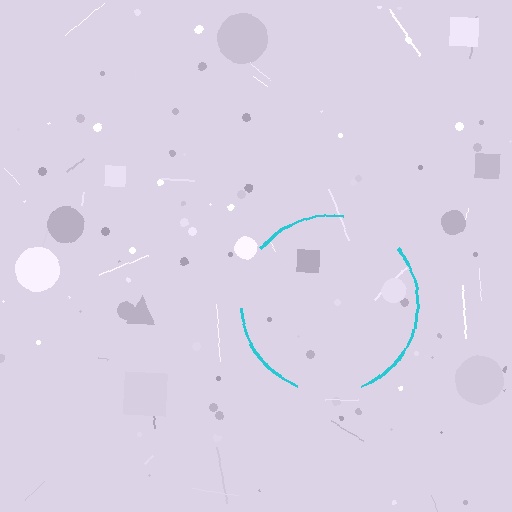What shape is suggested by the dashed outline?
The dashed outline suggests a circle.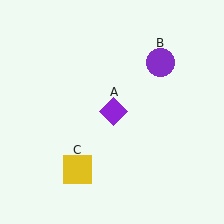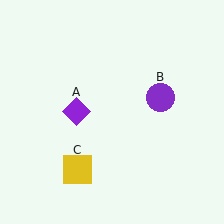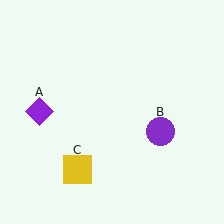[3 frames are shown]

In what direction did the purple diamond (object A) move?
The purple diamond (object A) moved left.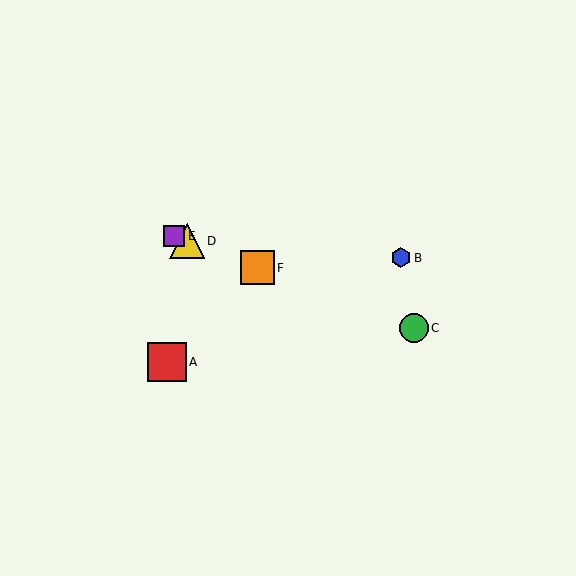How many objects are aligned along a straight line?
4 objects (C, D, E, F) are aligned along a straight line.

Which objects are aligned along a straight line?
Objects C, D, E, F are aligned along a straight line.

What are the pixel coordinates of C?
Object C is at (414, 328).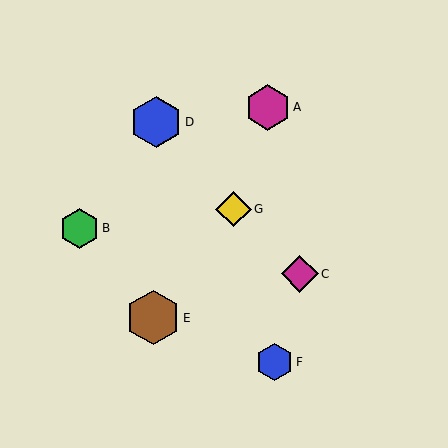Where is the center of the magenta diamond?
The center of the magenta diamond is at (300, 274).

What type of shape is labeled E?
Shape E is a brown hexagon.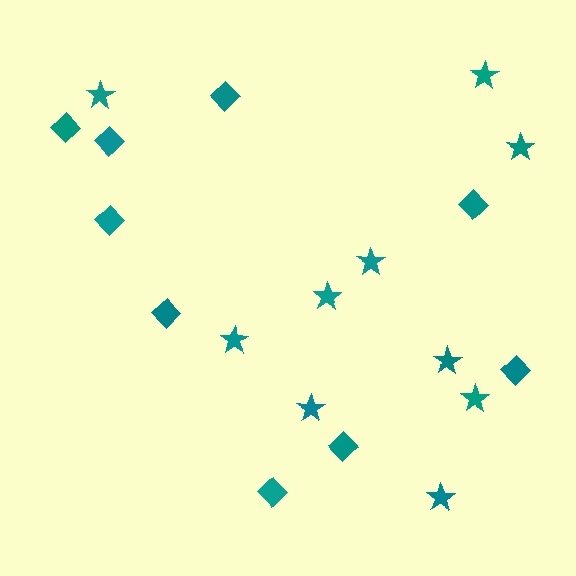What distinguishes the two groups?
There are 2 groups: one group of stars (10) and one group of diamonds (9).